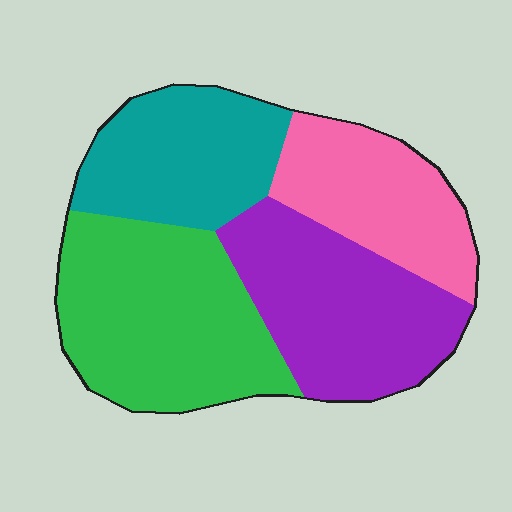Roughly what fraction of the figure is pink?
Pink covers about 20% of the figure.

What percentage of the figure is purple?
Purple covers roughly 25% of the figure.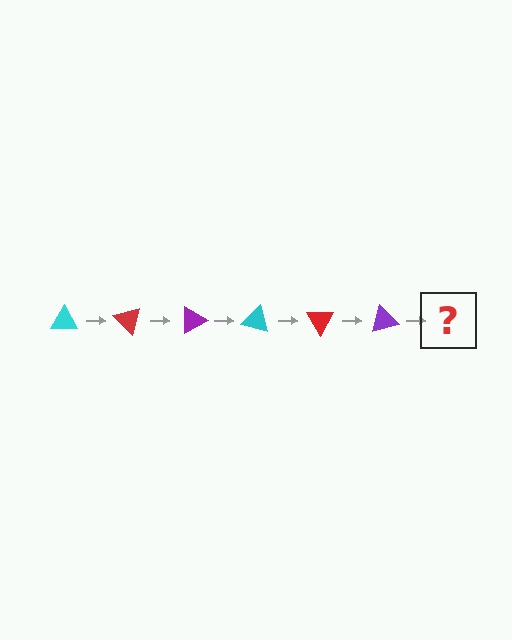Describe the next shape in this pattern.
It should be a cyan triangle, rotated 270 degrees from the start.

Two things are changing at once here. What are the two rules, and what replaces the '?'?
The two rules are that it rotates 45 degrees each step and the color cycles through cyan, red, and purple. The '?' should be a cyan triangle, rotated 270 degrees from the start.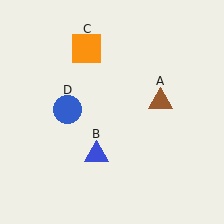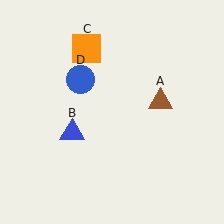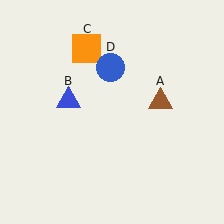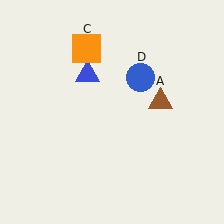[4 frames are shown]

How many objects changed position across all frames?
2 objects changed position: blue triangle (object B), blue circle (object D).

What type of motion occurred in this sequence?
The blue triangle (object B), blue circle (object D) rotated clockwise around the center of the scene.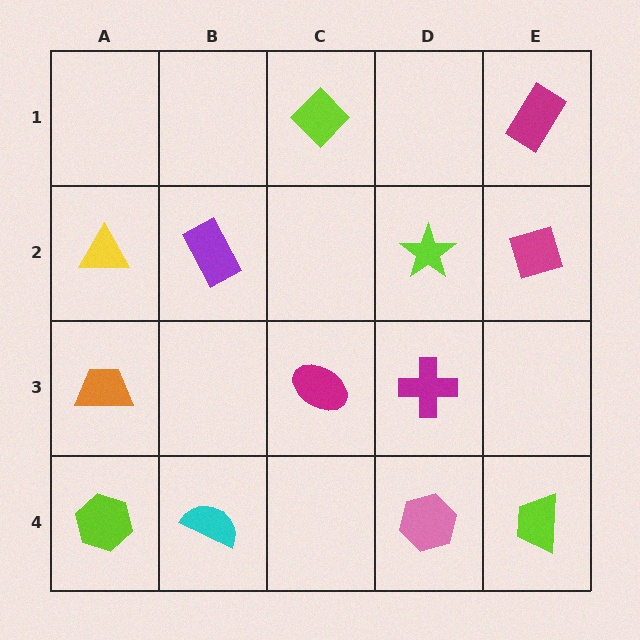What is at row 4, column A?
A lime hexagon.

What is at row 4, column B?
A cyan semicircle.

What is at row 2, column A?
A yellow triangle.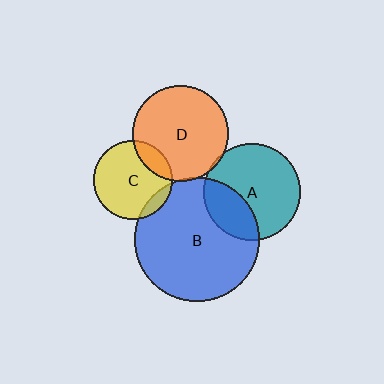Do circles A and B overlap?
Yes.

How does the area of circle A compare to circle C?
Approximately 1.5 times.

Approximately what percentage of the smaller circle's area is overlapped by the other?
Approximately 30%.